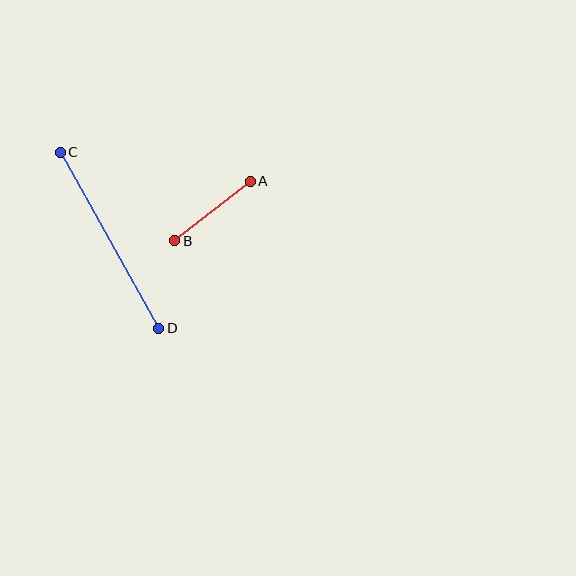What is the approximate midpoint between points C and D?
The midpoint is at approximately (110, 240) pixels.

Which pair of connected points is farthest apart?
Points C and D are farthest apart.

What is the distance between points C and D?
The distance is approximately 202 pixels.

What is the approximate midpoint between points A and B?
The midpoint is at approximately (213, 211) pixels.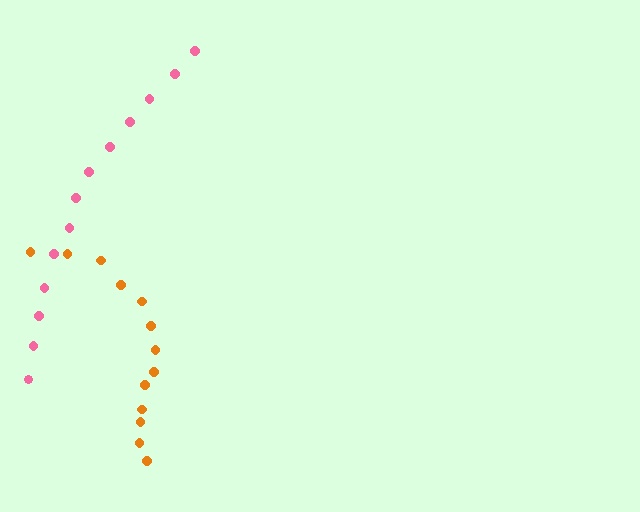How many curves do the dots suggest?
There are 2 distinct paths.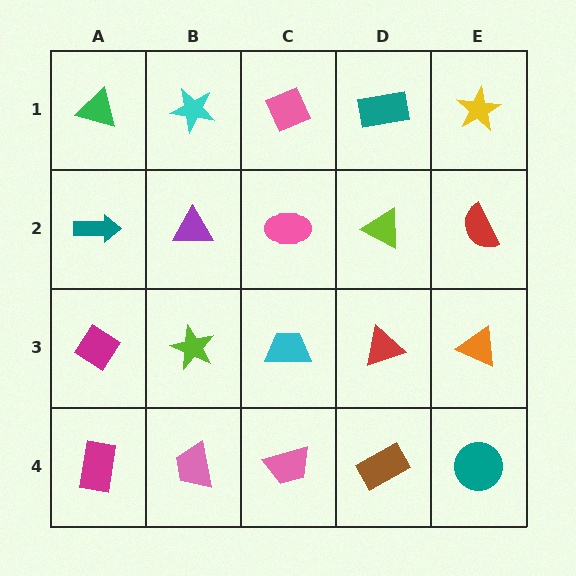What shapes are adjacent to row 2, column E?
A yellow star (row 1, column E), an orange triangle (row 3, column E), a lime triangle (row 2, column D).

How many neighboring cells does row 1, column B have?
3.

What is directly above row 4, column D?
A red triangle.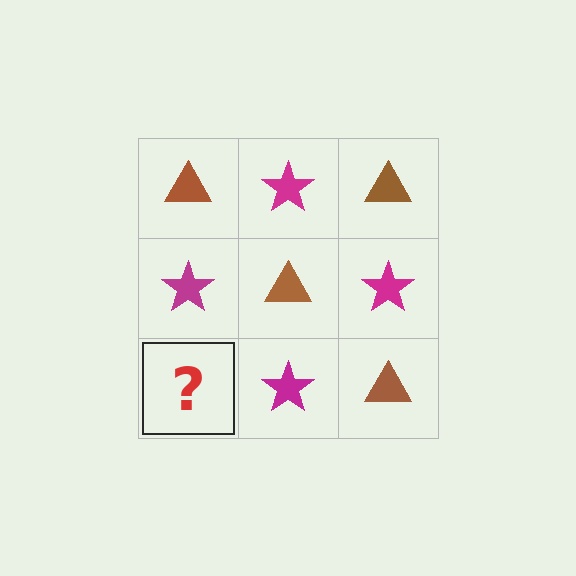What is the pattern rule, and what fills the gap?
The rule is that it alternates brown triangle and magenta star in a checkerboard pattern. The gap should be filled with a brown triangle.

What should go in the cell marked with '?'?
The missing cell should contain a brown triangle.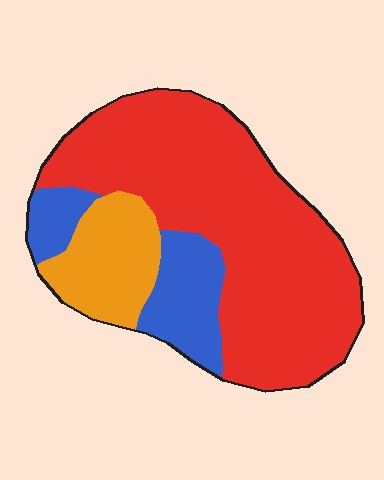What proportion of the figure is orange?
Orange covers around 15% of the figure.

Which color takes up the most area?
Red, at roughly 65%.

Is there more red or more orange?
Red.